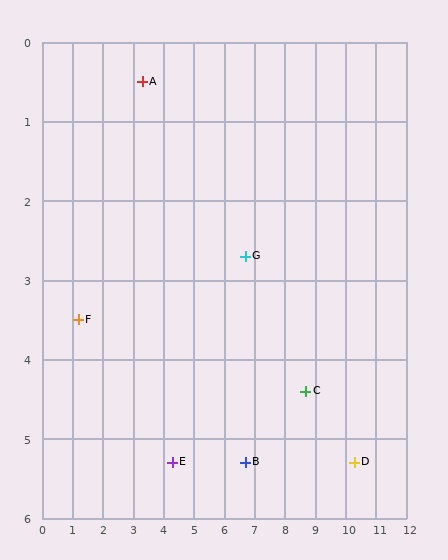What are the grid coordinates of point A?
Point A is at approximately (3.3, 0.5).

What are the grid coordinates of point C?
Point C is at approximately (8.7, 4.4).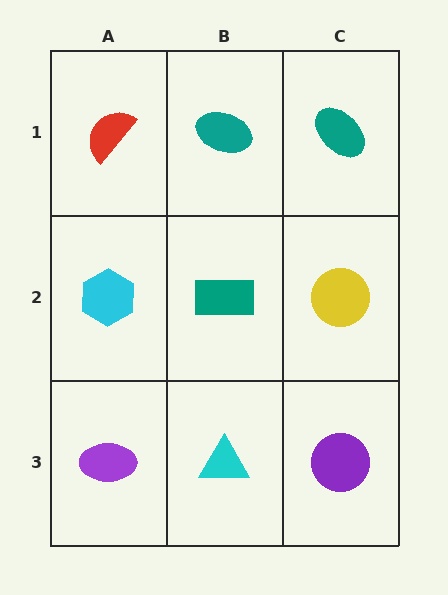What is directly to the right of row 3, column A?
A cyan triangle.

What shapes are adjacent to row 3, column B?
A teal rectangle (row 2, column B), a purple ellipse (row 3, column A), a purple circle (row 3, column C).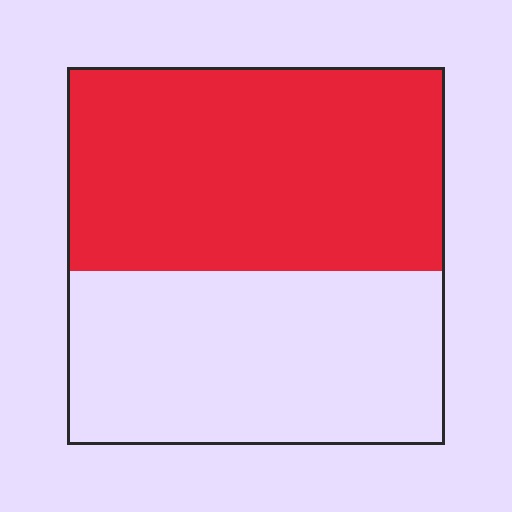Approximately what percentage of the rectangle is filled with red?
Approximately 55%.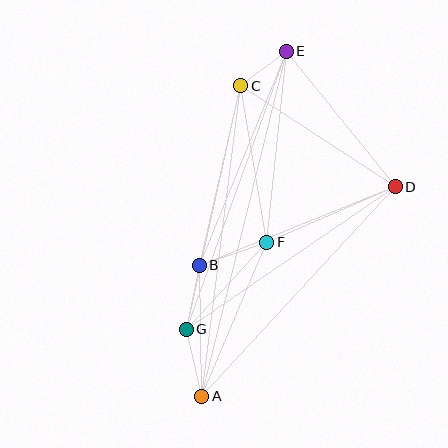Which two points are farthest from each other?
Points A and E are farthest from each other.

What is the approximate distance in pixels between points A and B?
The distance between A and B is approximately 131 pixels.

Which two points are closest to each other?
Points C and E are closest to each other.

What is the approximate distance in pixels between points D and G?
The distance between D and G is approximately 253 pixels.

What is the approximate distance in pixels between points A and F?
The distance between A and F is approximately 167 pixels.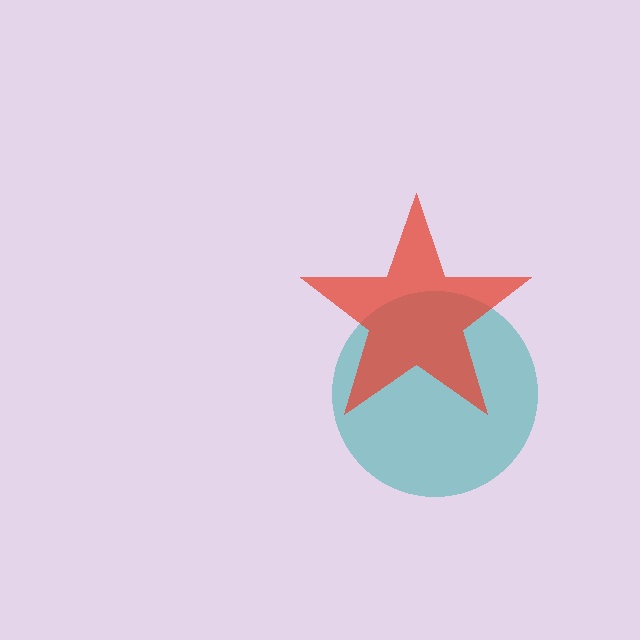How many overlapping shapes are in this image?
There are 2 overlapping shapes in the image.